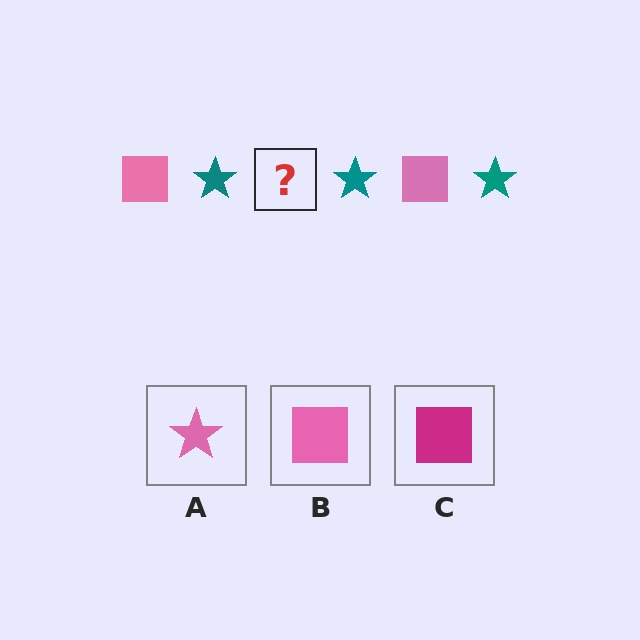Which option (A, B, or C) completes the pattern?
B.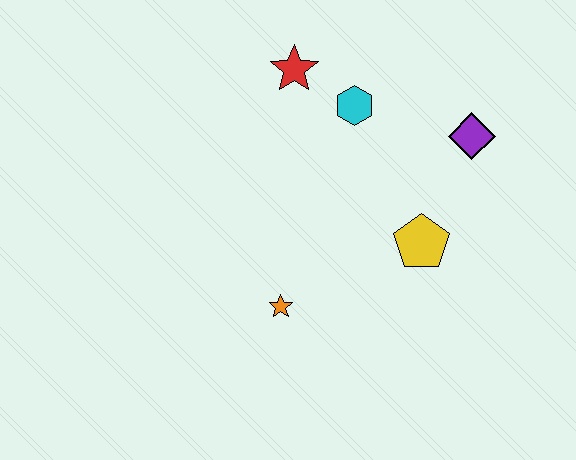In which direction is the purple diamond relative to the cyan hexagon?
The purple diamond is to the right of the cyan hexagon.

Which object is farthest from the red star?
The orange star is farthest from the red star.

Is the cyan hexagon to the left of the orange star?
No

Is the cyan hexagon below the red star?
Yes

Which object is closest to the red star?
The cyan hexagon is closest to the red star.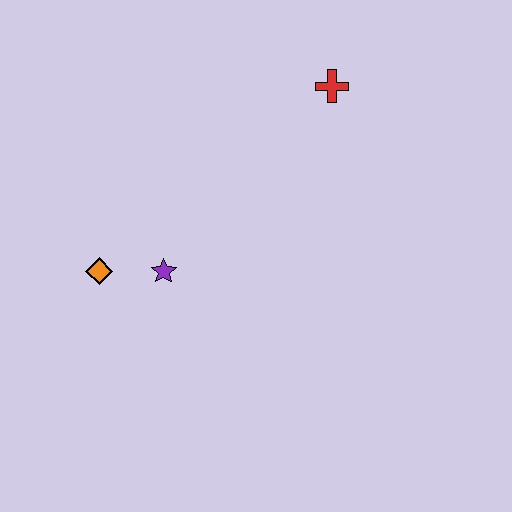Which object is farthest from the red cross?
The orange diamond is farthest from the red cross.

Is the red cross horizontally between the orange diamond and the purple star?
No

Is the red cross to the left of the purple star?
No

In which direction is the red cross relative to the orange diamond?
The red cross is to the right of the orange diamond.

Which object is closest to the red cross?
The purple star is closest to the red cross.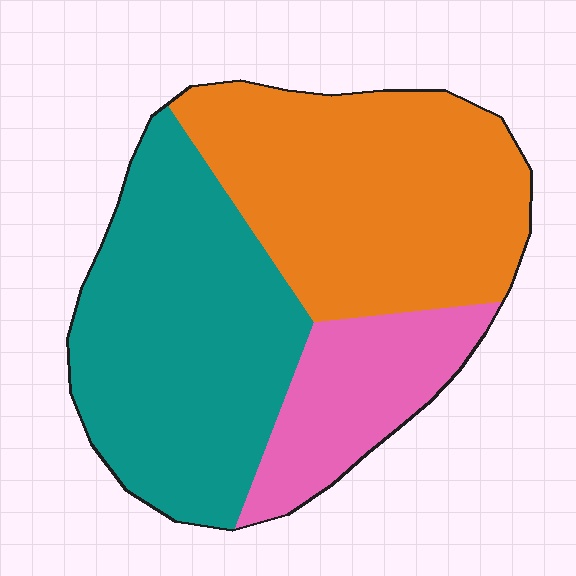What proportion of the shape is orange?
Orange takes up about two fifths (2/5) of the shape.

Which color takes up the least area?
Pink, at roughly 15%.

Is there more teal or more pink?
Teal.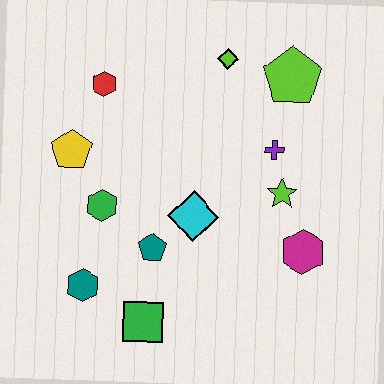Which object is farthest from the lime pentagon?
The teal hexagon is farthest from the lime pentagon.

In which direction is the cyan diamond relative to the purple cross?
The cyan diamond is to the left of the purple cross.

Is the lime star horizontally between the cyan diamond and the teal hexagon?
No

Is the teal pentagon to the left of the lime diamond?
Yes